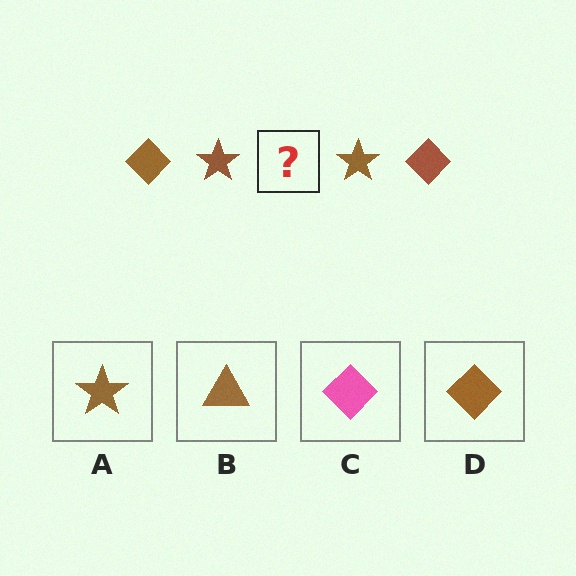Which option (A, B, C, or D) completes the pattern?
D.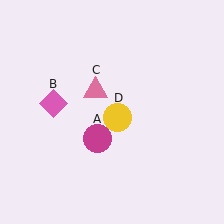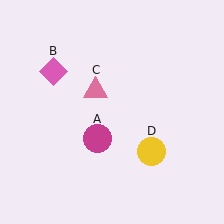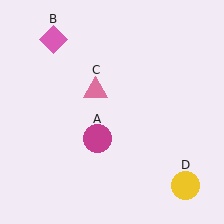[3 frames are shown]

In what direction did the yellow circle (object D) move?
The yellow circle (object D) moved down and to the right.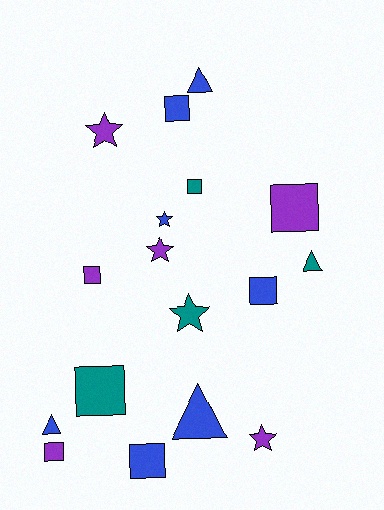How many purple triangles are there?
There are no purple triangles.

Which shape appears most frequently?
Square, with 8 objects.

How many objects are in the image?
There are 17 objects.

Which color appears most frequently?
Blue, with 7 objects.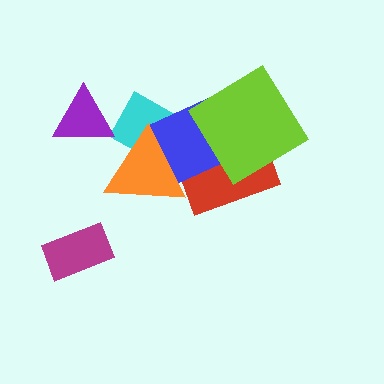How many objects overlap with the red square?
3 objects overlap with the red square.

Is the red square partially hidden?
Yes, it is partially covered by another shape.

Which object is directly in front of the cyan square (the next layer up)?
The blue diamond is directly in front of the cyan square.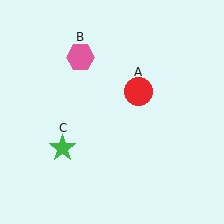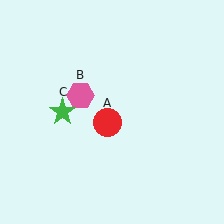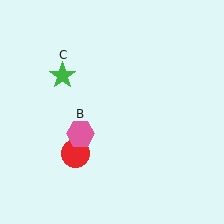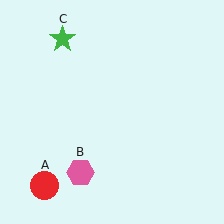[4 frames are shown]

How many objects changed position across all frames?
3 objects changed position: red circle (object A), pink hexagon (object B), green star (object C).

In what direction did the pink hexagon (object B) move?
The pink hexagon (object B) moved down.